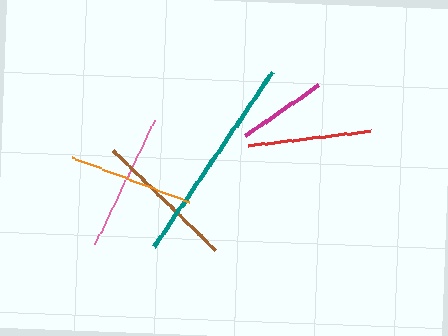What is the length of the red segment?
The red segment is approximately 124 pixels long.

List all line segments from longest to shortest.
From longest to shortest: teal, brown, pink, orange, red, magenta.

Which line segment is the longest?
The teal line is the longest at approximately 210 pixels.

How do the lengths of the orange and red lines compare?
The orange and red lines are approximately the same length.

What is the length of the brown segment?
The brown segment is approximately 144 pixels long.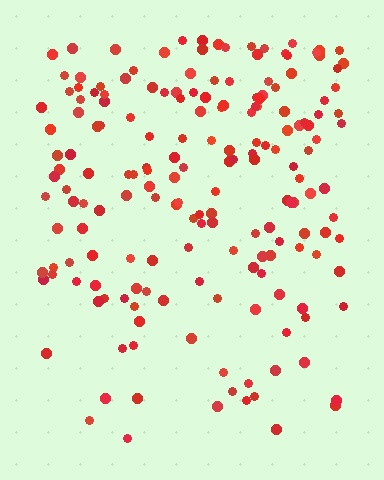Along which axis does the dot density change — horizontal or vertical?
Vertical.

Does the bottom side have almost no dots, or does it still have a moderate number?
Still a moderate number, just noticeably fewer than the top.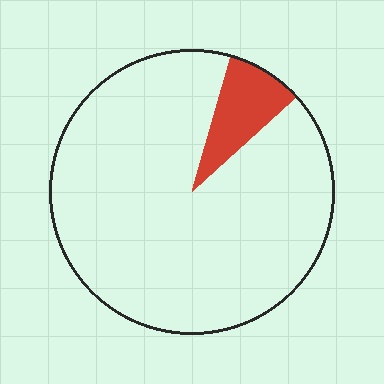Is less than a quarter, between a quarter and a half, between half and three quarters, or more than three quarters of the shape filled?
Less than a quarter.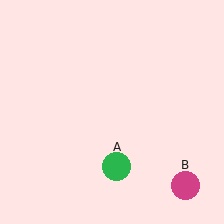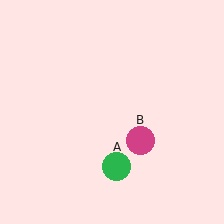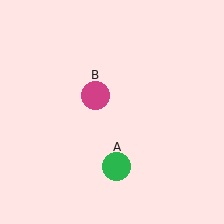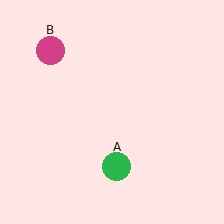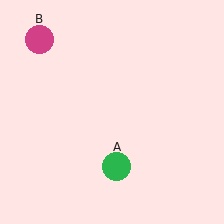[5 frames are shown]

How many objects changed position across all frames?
1 object changed position: magenta circle (object B).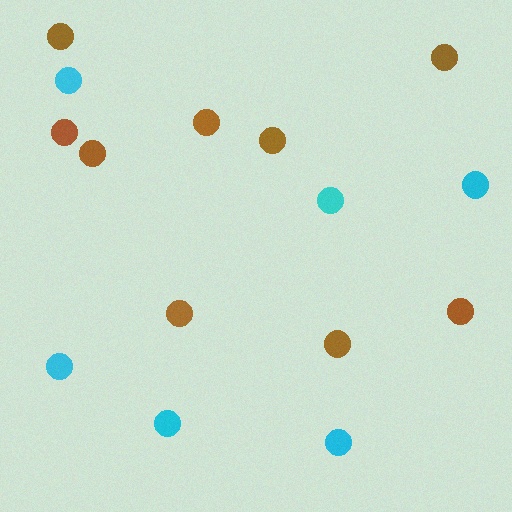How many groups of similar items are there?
There are 2 groups: one group of brown circles (9) and one group of cyan circles (6).